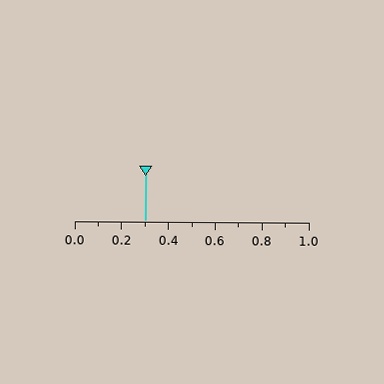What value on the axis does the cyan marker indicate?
The marker indicates approximately 0.3.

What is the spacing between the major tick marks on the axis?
The major ticks are spaced 0.2 apart.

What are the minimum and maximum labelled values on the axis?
The axis runs from 0.0 to 1.0.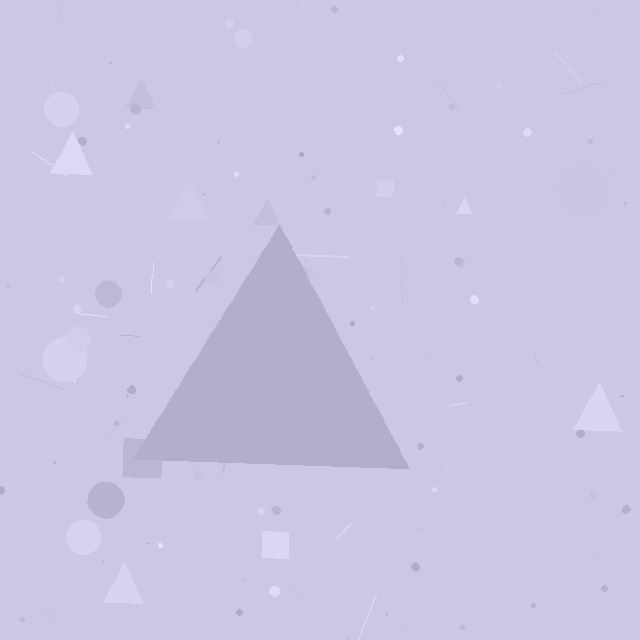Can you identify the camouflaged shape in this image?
The camouflaged shape is a triangle.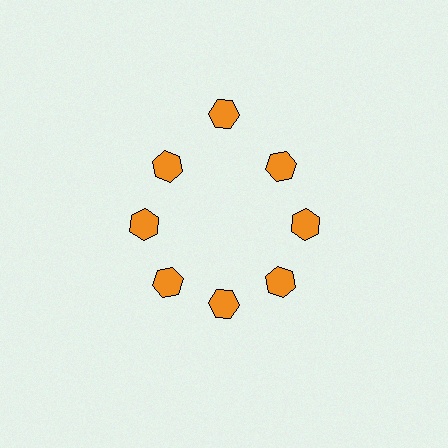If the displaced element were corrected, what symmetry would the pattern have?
It would have 8-fold rotational symmetry — the pattern would map onto itself every 45 degrees.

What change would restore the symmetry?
The symmetry would be restored by moving it inward, back onto the ring so that all 8 hexagons sit at equal angles and equal distance from the center.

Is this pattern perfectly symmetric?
No. The 8 orange hexagons are arranged in a ring, but one element near the 12 o'clock position is pushed outward from the center, breaking the 8-fold rotational symmetry.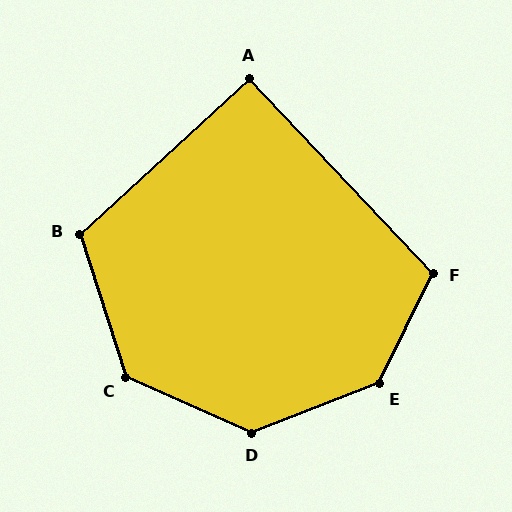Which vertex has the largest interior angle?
E, at approximately 137 degrees.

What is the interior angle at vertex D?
Approximately 134 degrees (obtuse).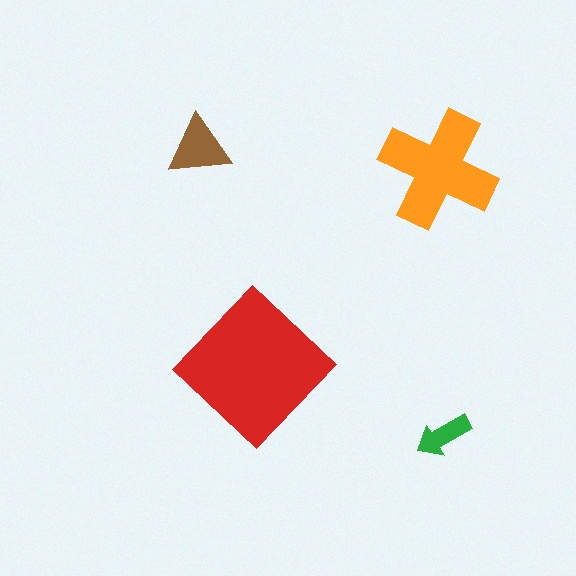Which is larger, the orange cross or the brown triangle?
The orange cross.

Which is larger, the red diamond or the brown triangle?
The red diamond.